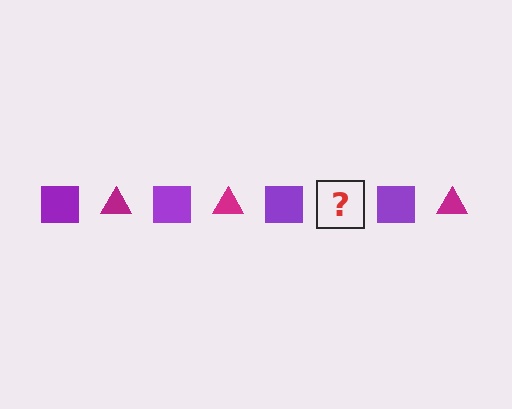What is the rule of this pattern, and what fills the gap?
The rule is that the pattern alternates between purple square and magenta triangle. The gap should be filled with a magenta triangle.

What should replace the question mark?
The question mark should be replaced with a magenta triangle.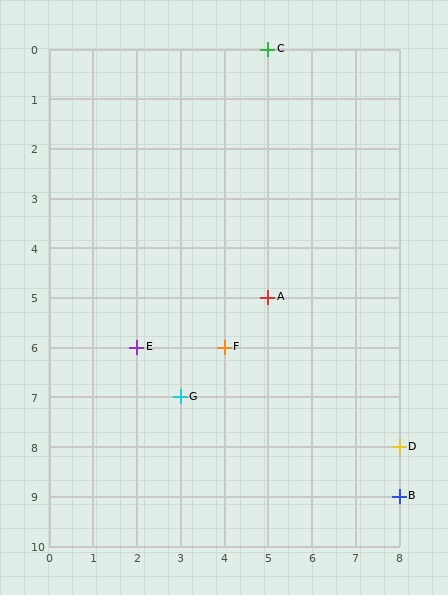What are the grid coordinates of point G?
Point G is at grid coordinates (3, 7).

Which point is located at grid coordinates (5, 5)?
Point A is at (5, 5).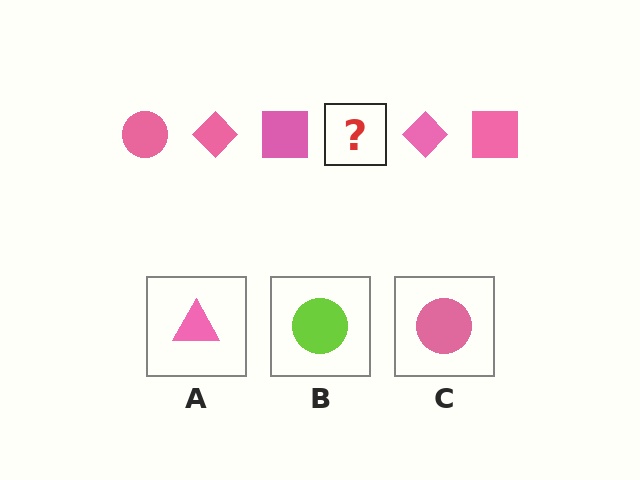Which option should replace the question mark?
Option C.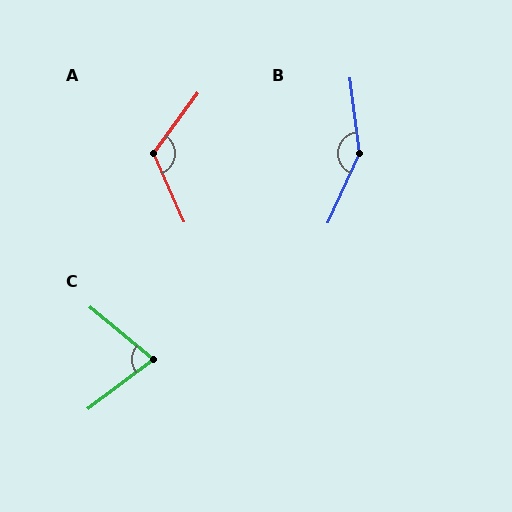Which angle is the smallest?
C, at approximately 77 degrees.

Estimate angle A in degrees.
Approximately 120 degrees.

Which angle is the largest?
B, at approximately 148 degrees.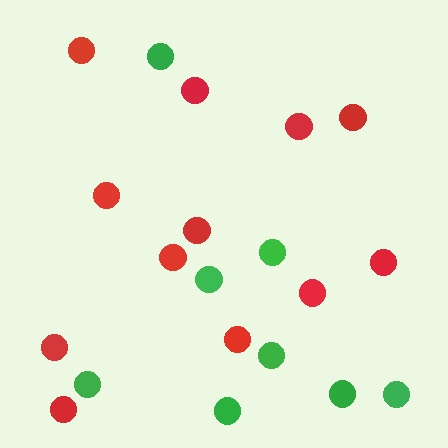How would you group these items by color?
There are 2 groups: one group of red circles (12) and one group of green circles (8).